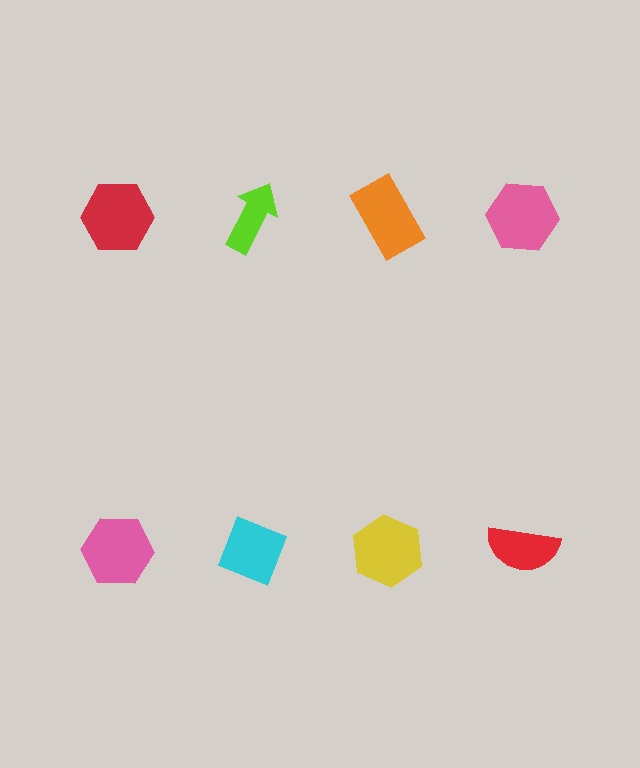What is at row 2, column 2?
A cyan diamond.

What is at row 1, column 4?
A pink hexagon.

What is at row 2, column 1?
A pink hexagon.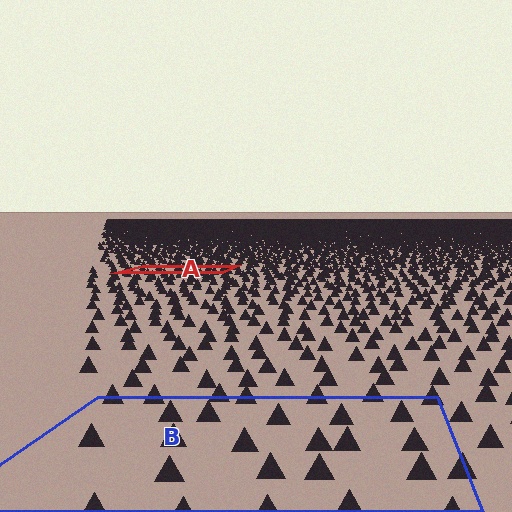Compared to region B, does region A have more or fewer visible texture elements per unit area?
Region A has more texture elements per unit area — they are packed more densely because it is farther away.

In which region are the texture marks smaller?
The texture marks are smaller in region A, because it is farther away.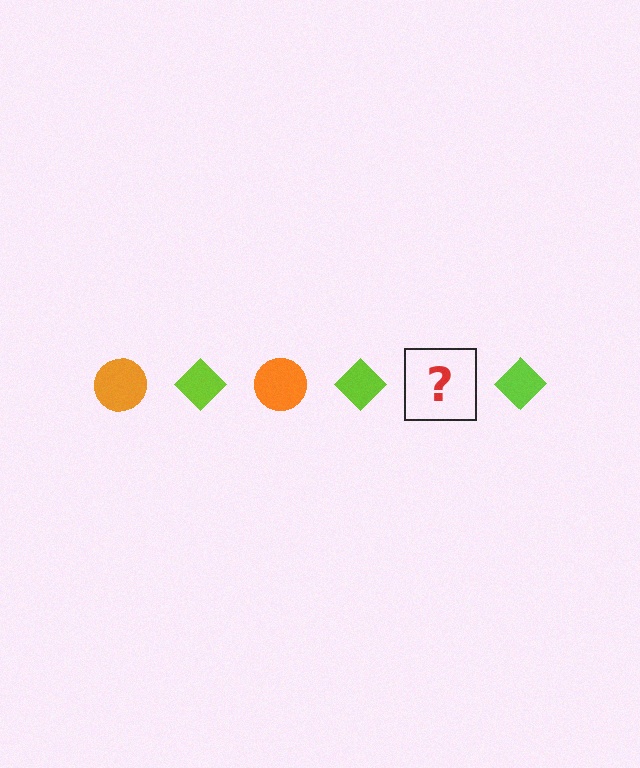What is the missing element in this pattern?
The missing element is an orange circle.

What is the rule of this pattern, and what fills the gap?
The rule is that the pattern alternates between orange circle and lime diamond. The gap should be filled with an orange circle.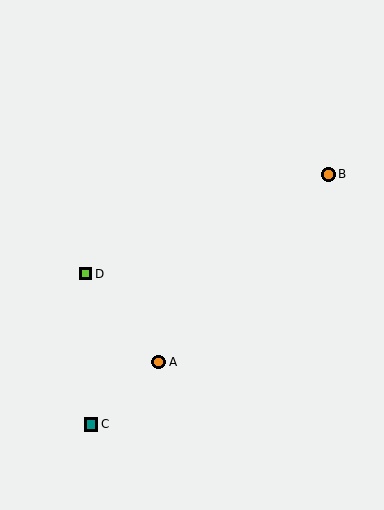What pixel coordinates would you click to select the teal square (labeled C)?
Click at (91, 424) to select the teal square C.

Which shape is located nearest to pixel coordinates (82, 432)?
The teal square (labeled C) at (91, 424) is nearest to that location.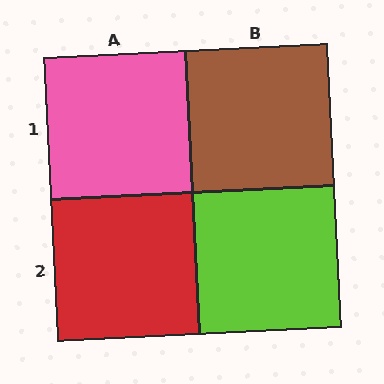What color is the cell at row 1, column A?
Pink.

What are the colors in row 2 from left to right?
Red, lime.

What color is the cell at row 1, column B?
Brown.